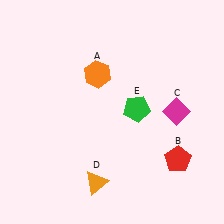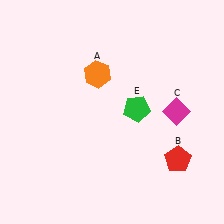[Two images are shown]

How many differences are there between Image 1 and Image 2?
There is 1 difference between the two images.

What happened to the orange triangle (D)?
The orange triangle (D) was removed in Image 2. It was in the bottom-left area of Image 1.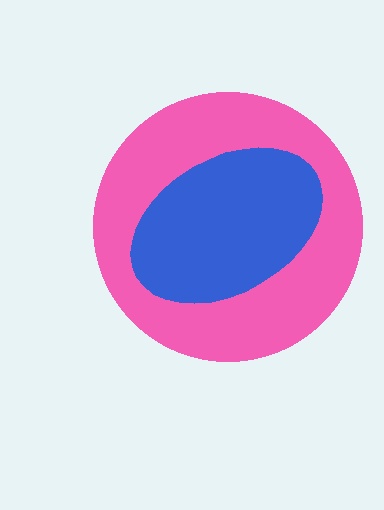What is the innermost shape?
The blue ellipse.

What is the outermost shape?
The pink circle.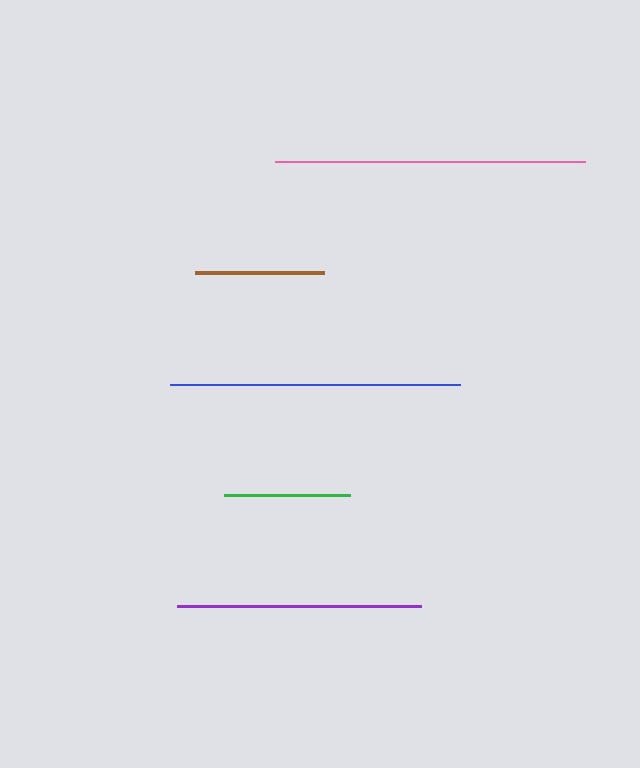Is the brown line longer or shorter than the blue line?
The blue line is longer than the brown line.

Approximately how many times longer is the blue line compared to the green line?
The blue line is approximately 2.3 times the length of the green line.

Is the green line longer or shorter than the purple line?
The purple line is longer than the green line.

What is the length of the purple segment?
The purple segment is approximately 244 pixels long.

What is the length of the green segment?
The green segment is approximately 125 pixels long.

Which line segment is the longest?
The pink line is the longest at approximately 311 pixels.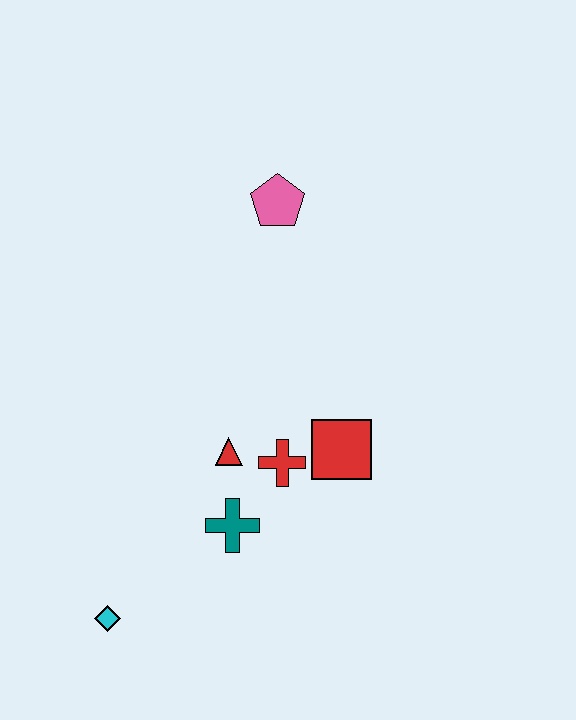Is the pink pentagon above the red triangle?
Yes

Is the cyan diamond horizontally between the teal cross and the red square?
No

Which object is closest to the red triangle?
The red cross is closest to the red triangle.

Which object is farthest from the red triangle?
The pink pentagon is farthest from the red triangle.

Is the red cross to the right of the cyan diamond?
Yes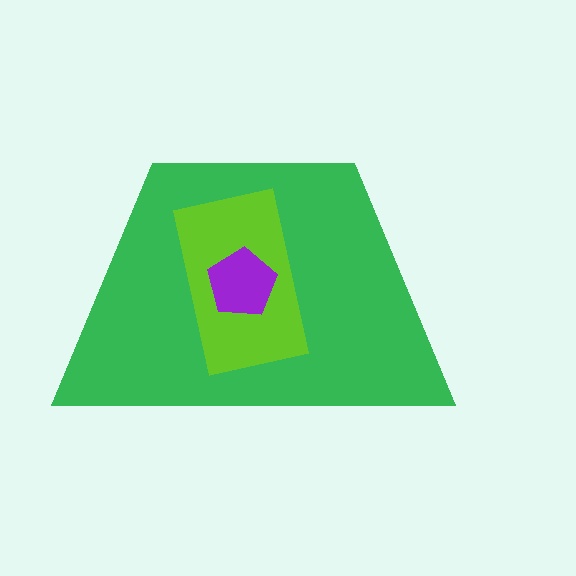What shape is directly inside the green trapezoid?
The lime rectangle.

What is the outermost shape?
The green trapezoid.